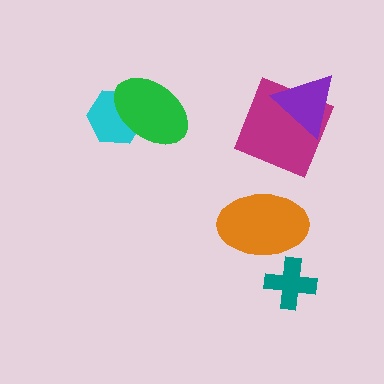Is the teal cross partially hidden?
Yes, it is partially covered by another shape.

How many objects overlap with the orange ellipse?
1 object overlaps with the orange ellipse.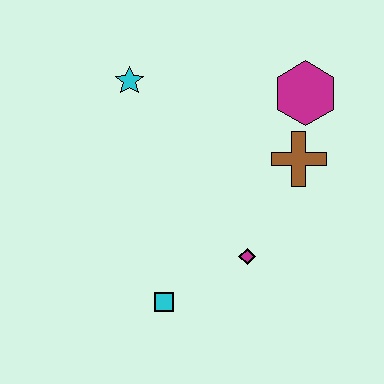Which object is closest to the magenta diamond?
The cyan square is closest to the magenta diamond.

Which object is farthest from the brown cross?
The cyan square is farthest from the brown cross.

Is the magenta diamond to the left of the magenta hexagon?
Yes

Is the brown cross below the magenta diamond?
No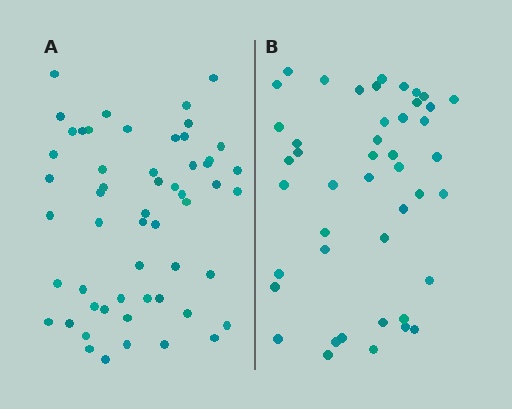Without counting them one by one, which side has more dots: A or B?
Region A (the left region) has more dots.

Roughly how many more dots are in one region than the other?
Region A has roughly 10 or so more dots than region B.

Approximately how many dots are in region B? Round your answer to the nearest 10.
About 40 dots. (The exact count is 45, which rounds to 40.)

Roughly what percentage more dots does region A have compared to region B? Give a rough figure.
About 20% more.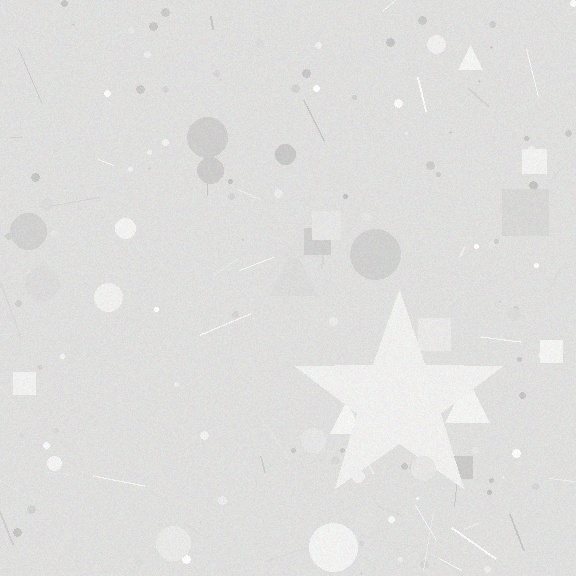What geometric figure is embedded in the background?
A star is embedded in the background.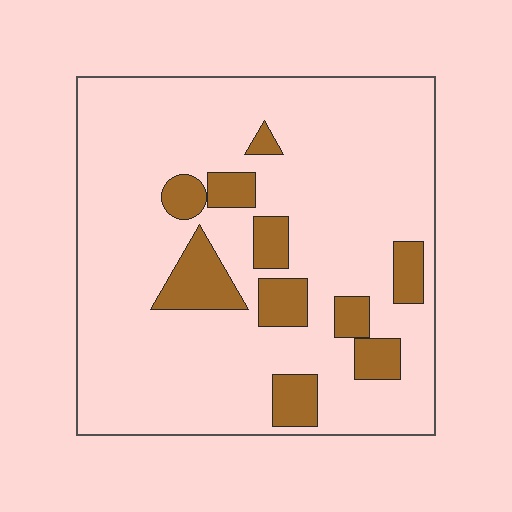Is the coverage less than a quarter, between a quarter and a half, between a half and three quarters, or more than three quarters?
Less than a quarter.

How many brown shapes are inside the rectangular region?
10.